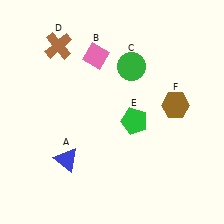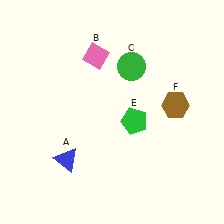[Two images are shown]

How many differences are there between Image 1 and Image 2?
There is 1 difference between the two images.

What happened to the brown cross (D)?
The brown cross (D) was removed in Image 2. It was in the top-left area of Image 1.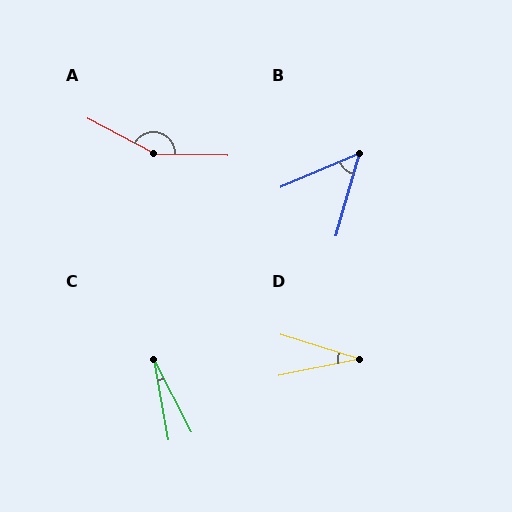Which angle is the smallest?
C, at approximately 17 degrees.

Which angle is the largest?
A, at approximately 153 degrees.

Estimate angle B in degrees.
Approximately 51 degrees.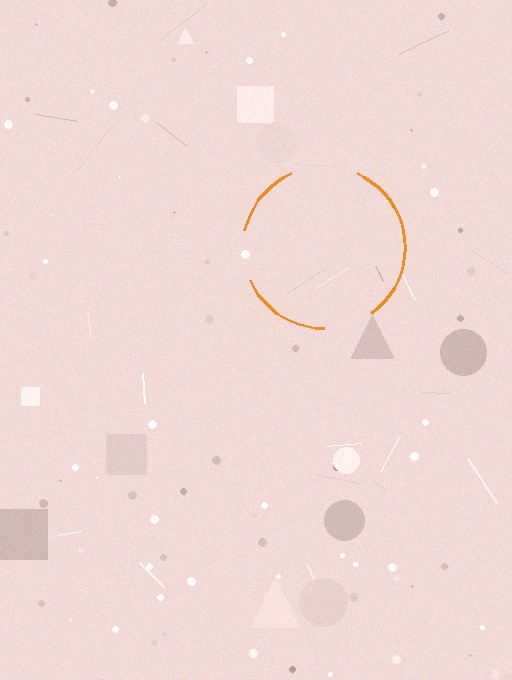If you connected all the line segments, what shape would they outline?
They would outline a circle.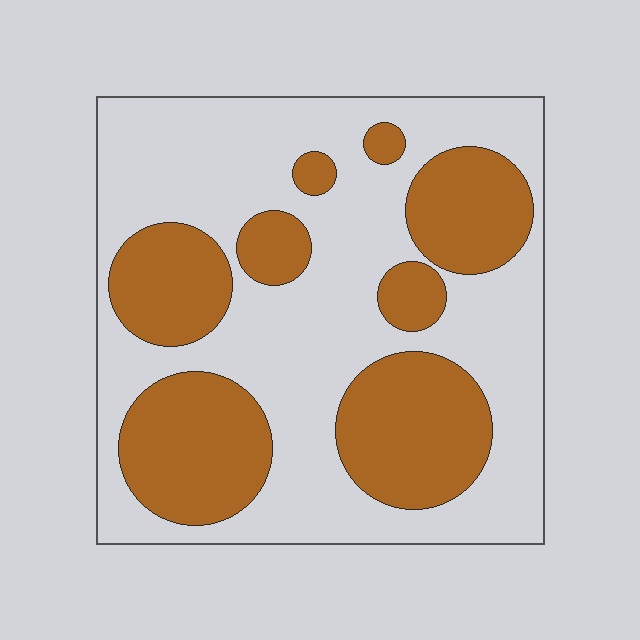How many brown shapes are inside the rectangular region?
8.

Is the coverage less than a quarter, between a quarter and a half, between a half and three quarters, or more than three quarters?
Between a quarter and a half.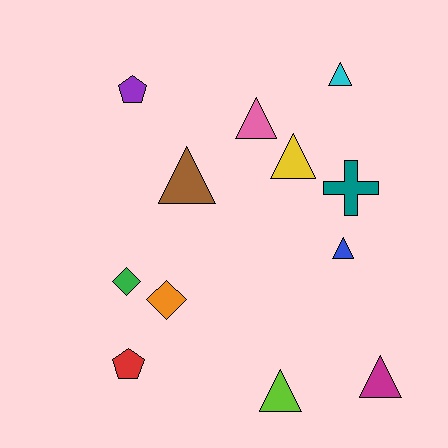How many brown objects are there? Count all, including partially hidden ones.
There is 1 brown object.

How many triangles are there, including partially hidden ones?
There are 7 triangles.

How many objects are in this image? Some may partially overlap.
There are 12 objects.